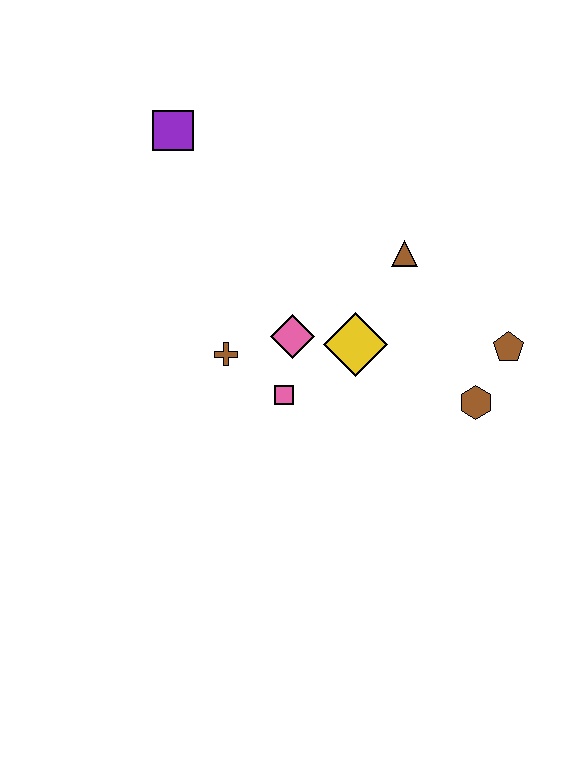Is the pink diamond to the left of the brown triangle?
Yes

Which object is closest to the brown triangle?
The yellow diamond is closest to the brown triangle.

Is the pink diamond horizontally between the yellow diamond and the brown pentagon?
No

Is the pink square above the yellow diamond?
No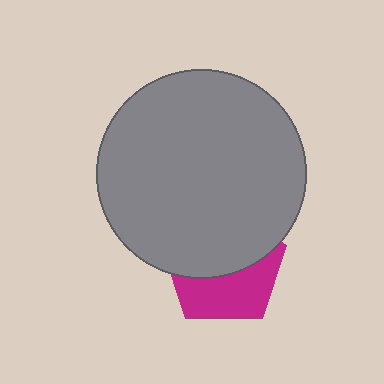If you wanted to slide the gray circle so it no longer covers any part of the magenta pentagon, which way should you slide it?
Slide it up — that is the most direct way to separate the two shapes.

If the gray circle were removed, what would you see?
You would see the complete magenta pentagon.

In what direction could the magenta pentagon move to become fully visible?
The magenta pentagon could move down. That would shift it out from behind the gray circle entirely.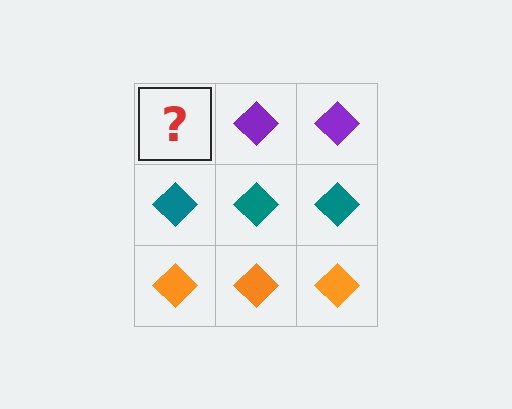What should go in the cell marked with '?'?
The missing cell should contain a purple diamond.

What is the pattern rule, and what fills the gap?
The rule is that each row has a consistent color. The gap should be filled with a purple diamond.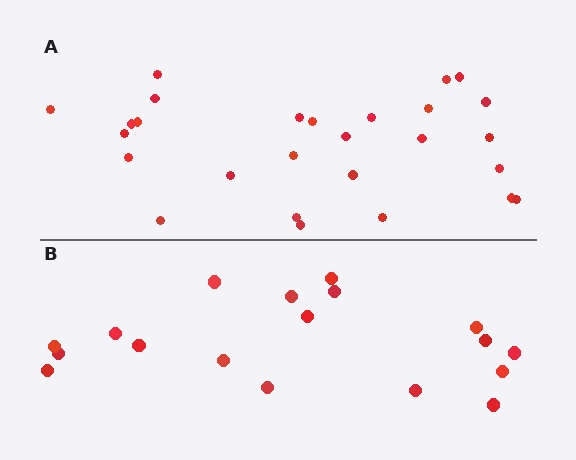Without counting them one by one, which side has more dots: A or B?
Region A (the top region) has more dots.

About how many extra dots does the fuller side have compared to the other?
Region A has roughly 8 or so more dots than region B.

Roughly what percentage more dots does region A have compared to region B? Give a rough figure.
About 50% more.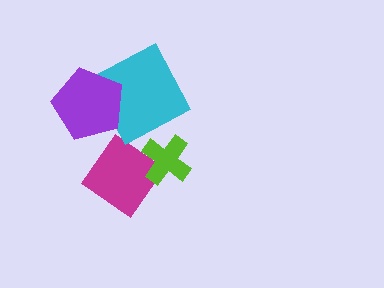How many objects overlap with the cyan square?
1 object overlaps with the cyan square.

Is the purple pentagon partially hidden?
No, no other shape covers it.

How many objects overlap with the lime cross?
1 object overlaps with the lime cross.